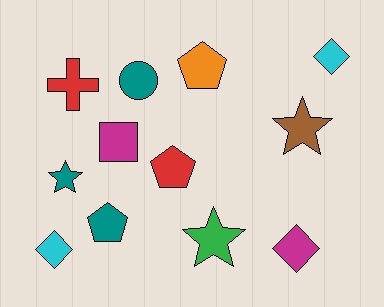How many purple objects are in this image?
There are no purple objects.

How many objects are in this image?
There are 12 objects.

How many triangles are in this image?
There are no triangles.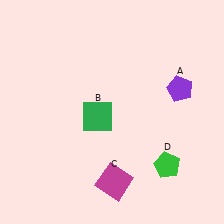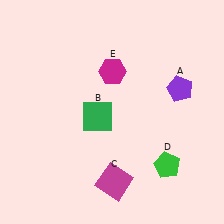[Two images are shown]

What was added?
A magenta hexagon (E) was added in Image 2.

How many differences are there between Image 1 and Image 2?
There is 1 difference between the two images.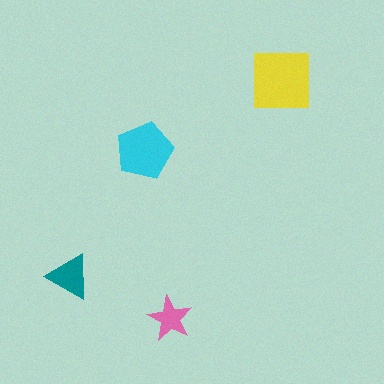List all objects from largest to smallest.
The yellow square, the cyan pentagon, the teal triangle, the pink star.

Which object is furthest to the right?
The yellow square is rightmost.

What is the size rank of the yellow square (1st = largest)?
1st.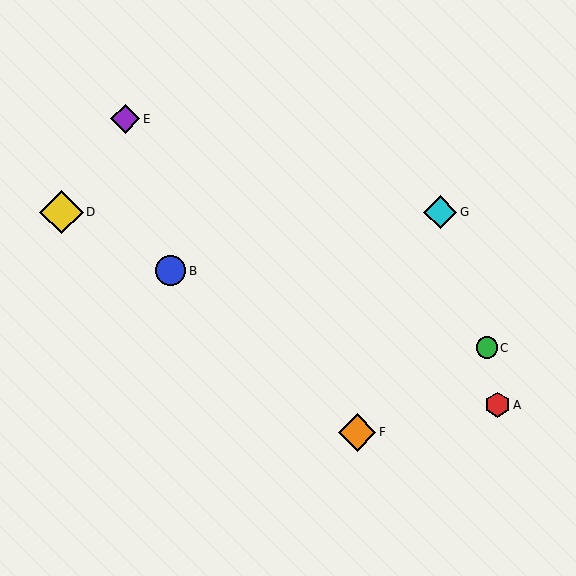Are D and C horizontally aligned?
No, D is at y≈212 and C is at y≈348.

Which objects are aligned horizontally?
Objects D, G are aligned horizontally.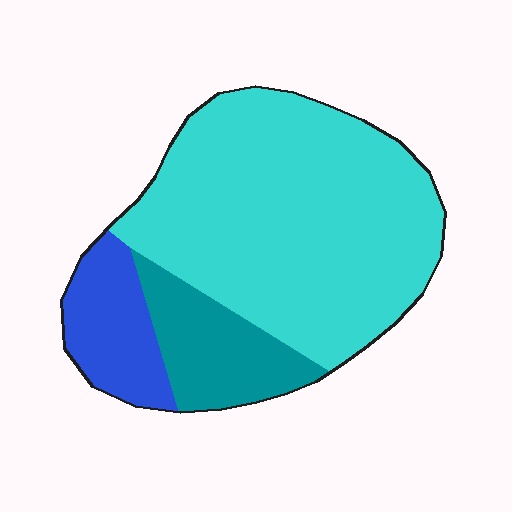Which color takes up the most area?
Cyan, at roughly 70%.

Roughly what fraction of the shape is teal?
Teal covers roughly 15% of the shape.